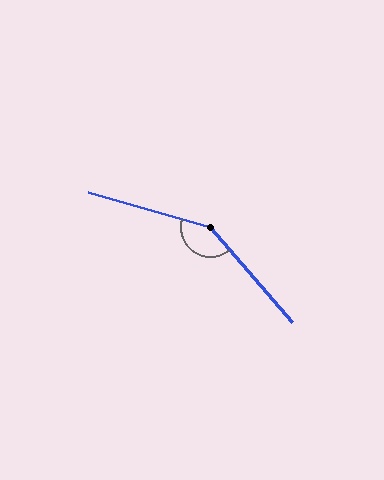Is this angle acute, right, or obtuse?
It is obtuse.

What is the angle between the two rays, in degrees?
Approximately 147 degrees.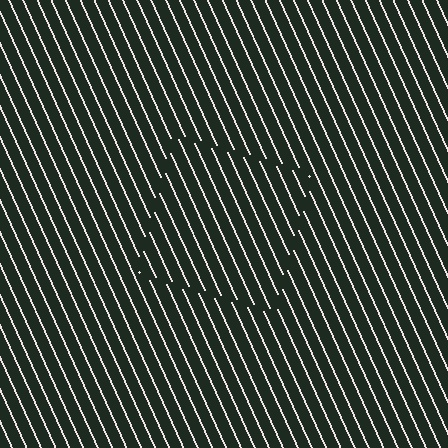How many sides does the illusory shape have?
4 sides — the line-ends trace a square.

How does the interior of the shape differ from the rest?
The interior of the shape contains the same grating, shifted by half a period — the contour is defined by the phase discontinuity where line-ends from the inner and outer gratings abut.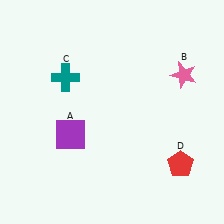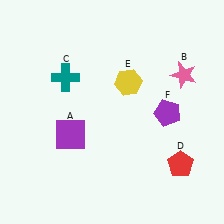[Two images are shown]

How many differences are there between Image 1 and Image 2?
There are 2 differences between the two images.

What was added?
A yellow hexagon (E), a purple pentagon (F) were added in Image 2.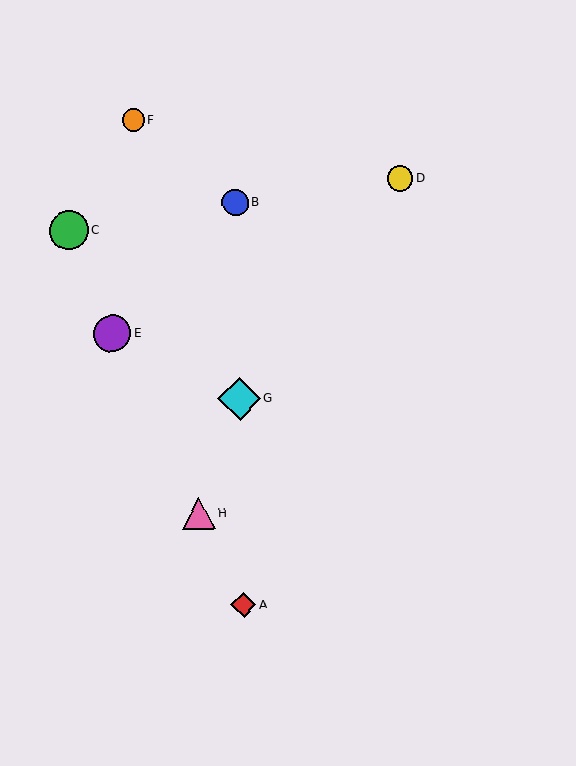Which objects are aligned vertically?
Objects A, B, G are aligned vertically.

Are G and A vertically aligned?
Yes, both are at x≈239.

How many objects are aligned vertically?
3 objects (A, B, G) are aligned vertically.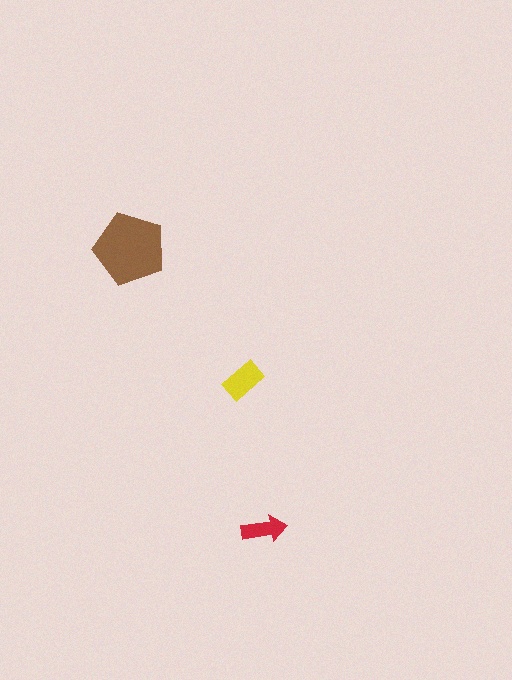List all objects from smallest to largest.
The red arrow, the yellow rectangle, the brown pentagon.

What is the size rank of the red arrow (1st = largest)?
3rd.